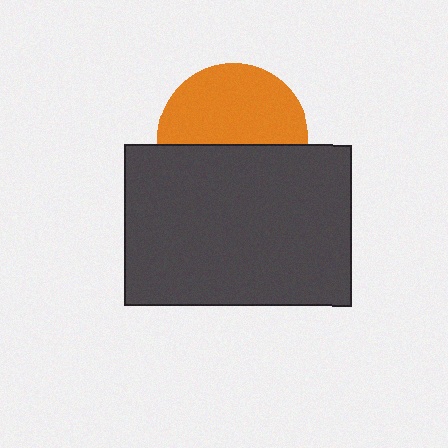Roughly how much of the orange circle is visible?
About half of it is visible (roughly 54%).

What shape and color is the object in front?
The object in front is a dark gray rectangle.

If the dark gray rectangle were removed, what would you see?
You would see the complete orange circle.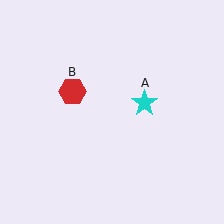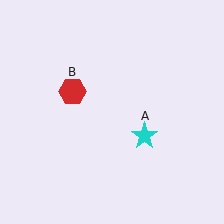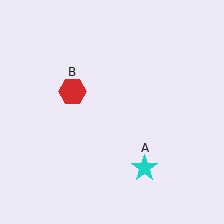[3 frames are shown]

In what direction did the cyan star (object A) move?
The cyan star (object A) moved down.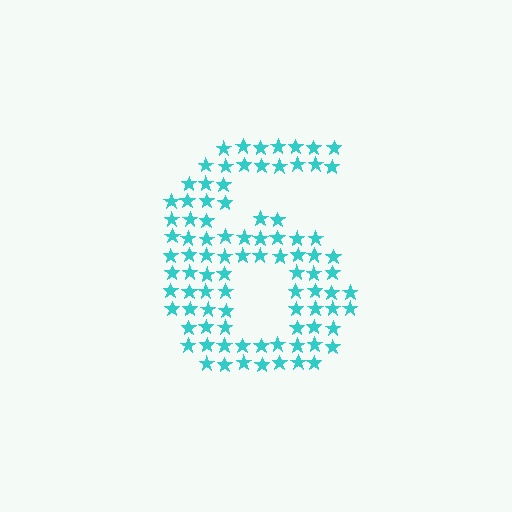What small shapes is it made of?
It is made of small stars.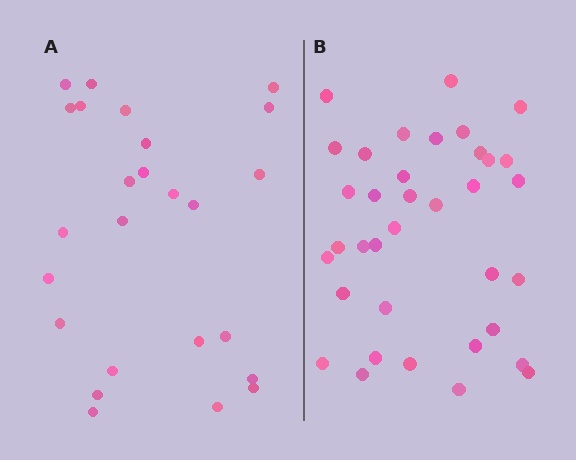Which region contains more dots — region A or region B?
Region B (the right region) has more dots.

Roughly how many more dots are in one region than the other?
Region B has roughly 12 or so more dots than region A.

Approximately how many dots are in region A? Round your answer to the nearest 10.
About 20 dots. (The exact count is 25, which rounds to 20.)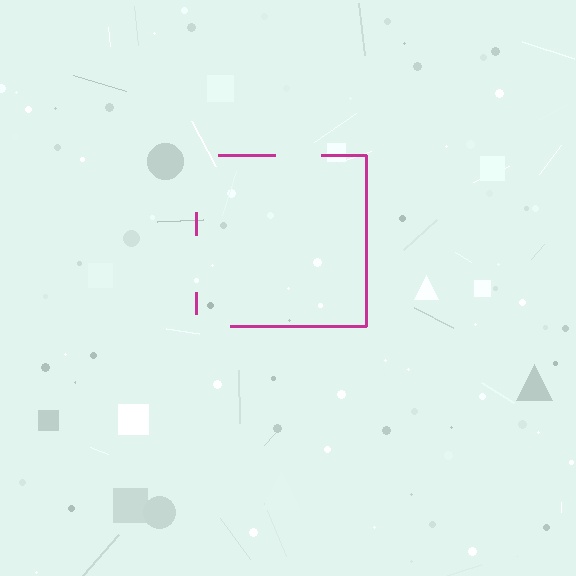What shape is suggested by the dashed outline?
The dashed outline suggests a square.